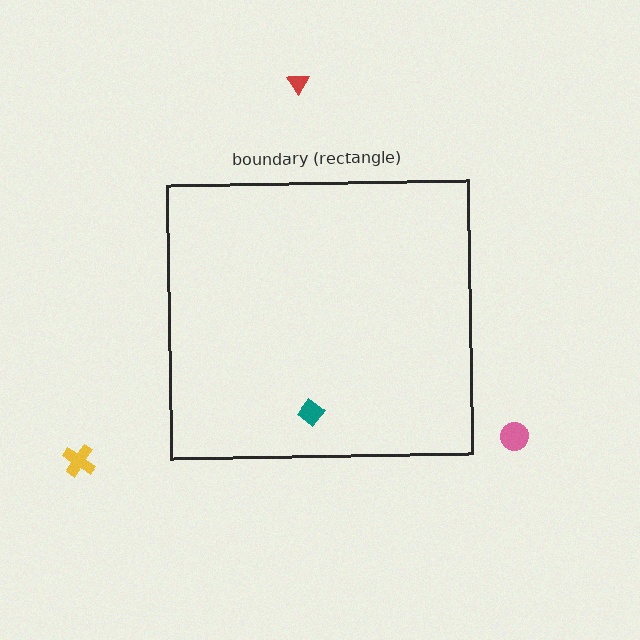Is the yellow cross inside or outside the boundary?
Outside.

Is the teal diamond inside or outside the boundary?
Inside.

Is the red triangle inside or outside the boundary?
Outside.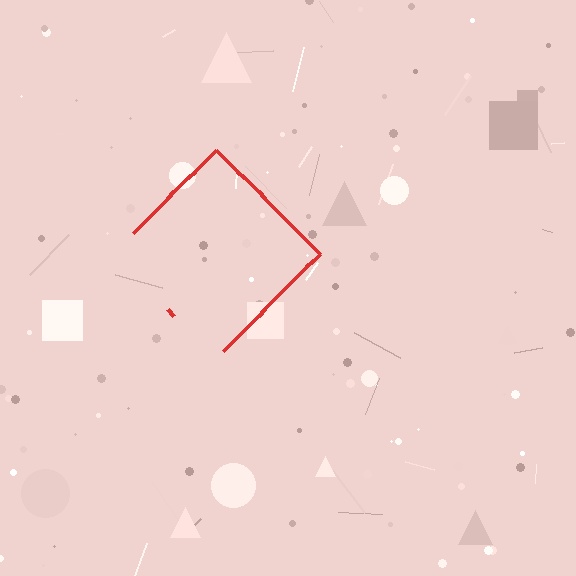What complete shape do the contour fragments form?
The contour fragments form a diamond.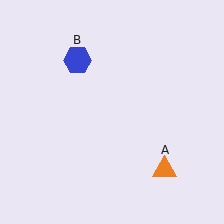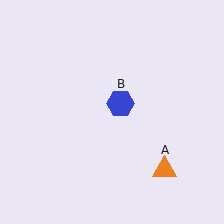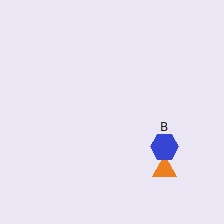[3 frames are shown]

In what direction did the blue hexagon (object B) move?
The blue hexagon (object B) moved down and to the right.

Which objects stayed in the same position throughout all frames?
Orange triangle (object A) remained stationary.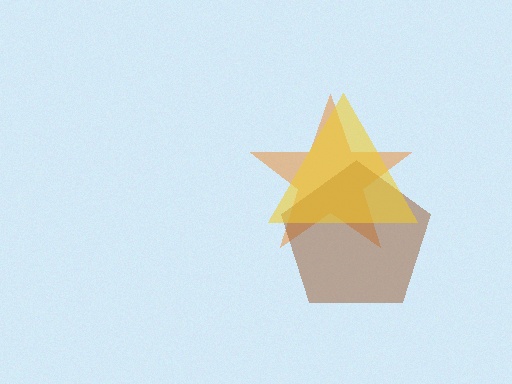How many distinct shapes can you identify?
There are 3 distinct shapes: an orange star, a brown pentagon, a yellow triangle.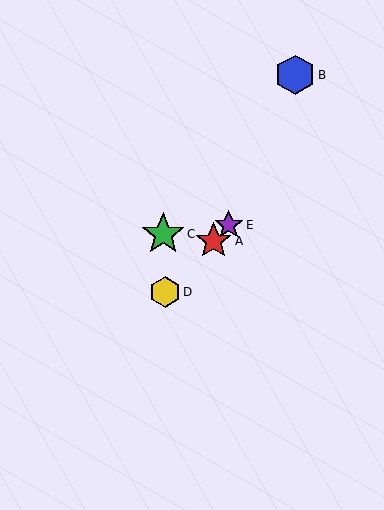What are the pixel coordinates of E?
Object E is at (229, 225).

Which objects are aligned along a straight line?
Objects A, D, E are aligned along a straight line.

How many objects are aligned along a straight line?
3 objects (A, D, E) are aligned along a straight line.